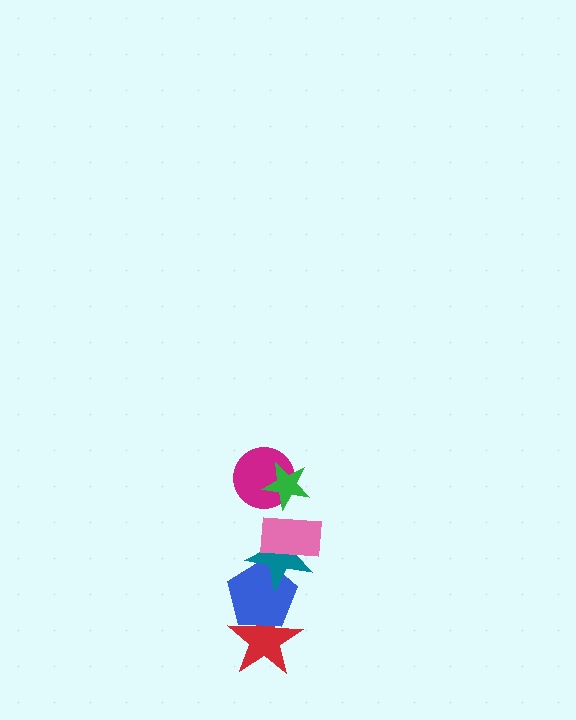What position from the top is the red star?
The red star is 6th from the top.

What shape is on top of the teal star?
The pink rectangle is on top of the teal star.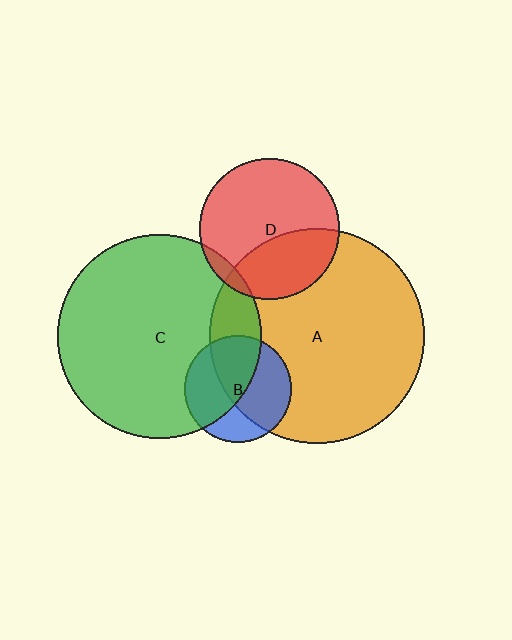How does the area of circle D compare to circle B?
Approximately 1.7 times.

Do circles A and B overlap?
Yes.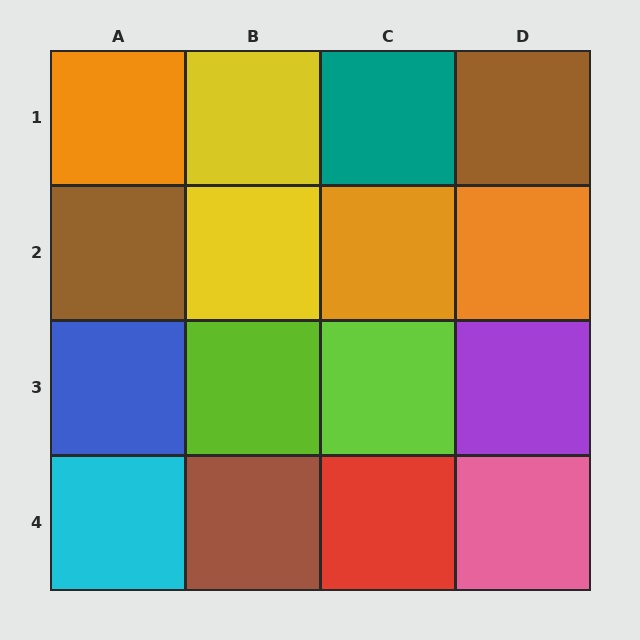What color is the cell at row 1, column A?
Orange.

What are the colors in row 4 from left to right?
Cyan, brown, red, pink.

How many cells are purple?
1 cell is purple.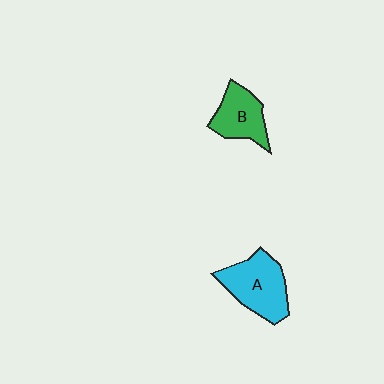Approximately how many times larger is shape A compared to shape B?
Approximately 1.4 times.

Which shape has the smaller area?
Shape B (green).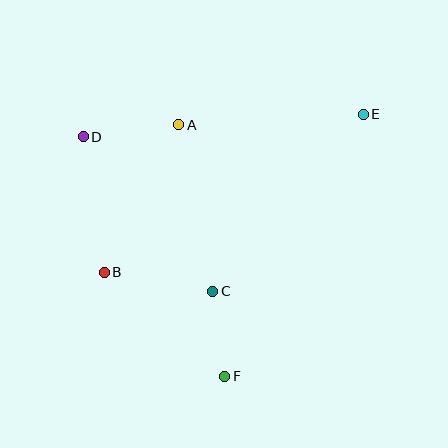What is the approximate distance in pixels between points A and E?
The distance between A and E is approximately 185 pixels.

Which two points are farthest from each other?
Points B and E are farthest from each other.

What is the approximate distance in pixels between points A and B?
The distance between A and B is approximately 166 pixels.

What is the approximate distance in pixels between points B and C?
The distance between B and C is approximately 110 pixels.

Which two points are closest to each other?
Points C and F are closest to each other.